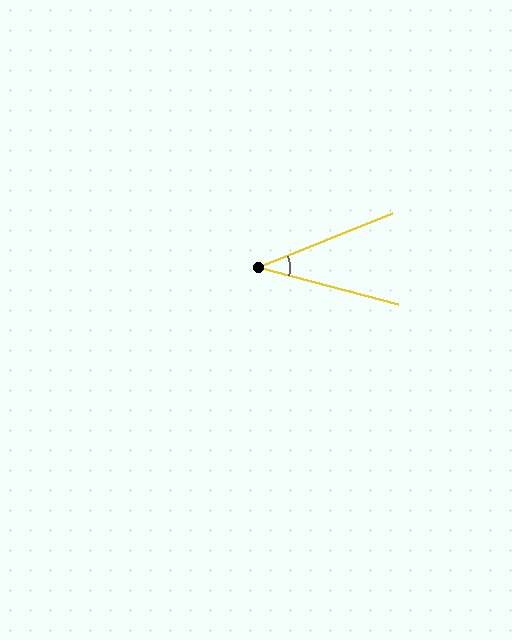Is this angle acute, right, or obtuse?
It is acute.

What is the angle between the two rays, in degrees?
Approximately 37 degrees.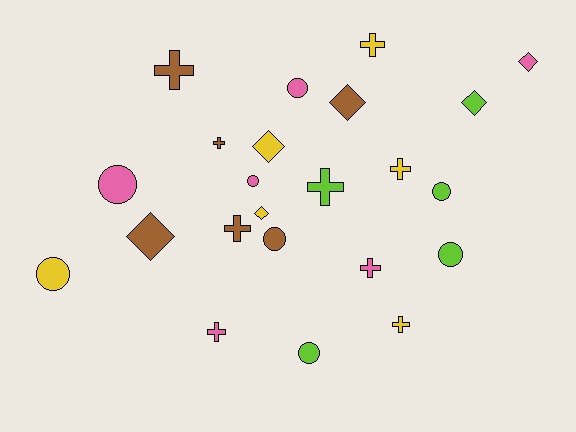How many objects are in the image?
There are 23 objects.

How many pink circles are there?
There are 3 pink circles.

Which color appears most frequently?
Yellow, with 6 objects.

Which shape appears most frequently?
Cross, with 9 objects.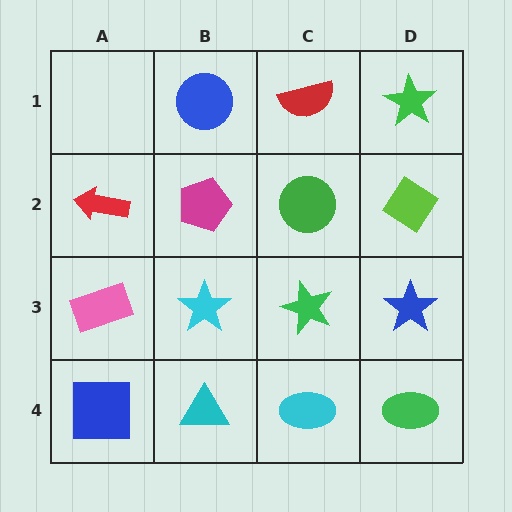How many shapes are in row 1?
3 shapes.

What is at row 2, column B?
A magenta pentagon.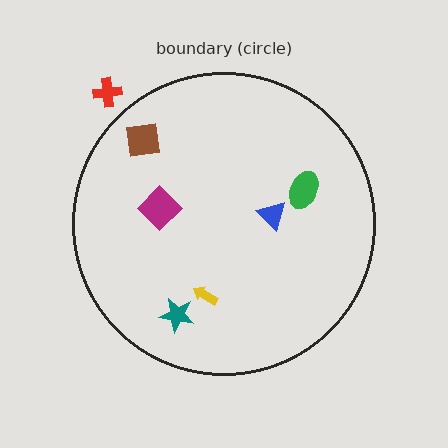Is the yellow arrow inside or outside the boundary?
Inside.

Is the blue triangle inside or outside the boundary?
Inside.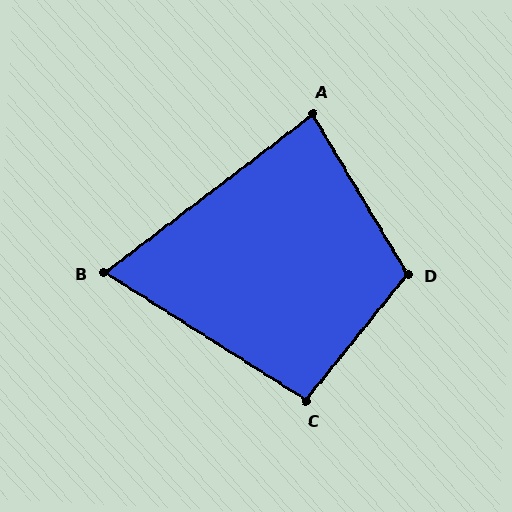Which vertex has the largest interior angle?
D, at approximately 110 degrees.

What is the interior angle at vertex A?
Approximately 83 degrees (acute).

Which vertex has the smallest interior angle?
B, at approximately 70 degrees.